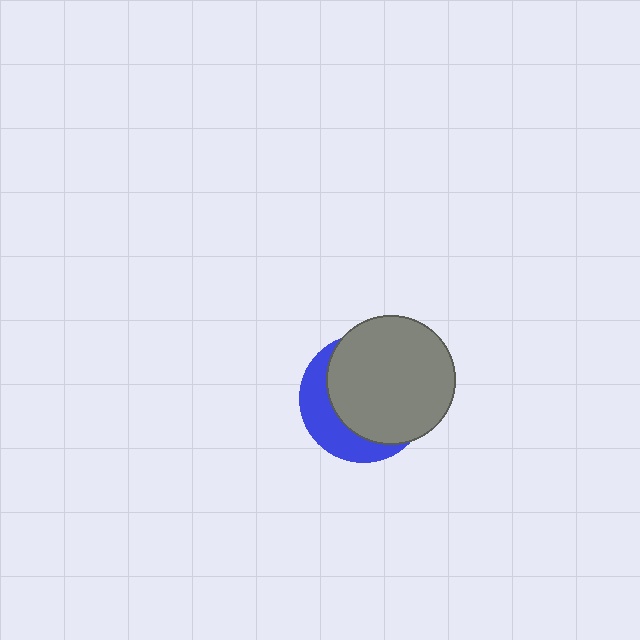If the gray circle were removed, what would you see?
You would see the complete blue circle.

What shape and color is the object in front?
The object in front is a gray circle.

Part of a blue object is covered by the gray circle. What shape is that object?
It is a circle.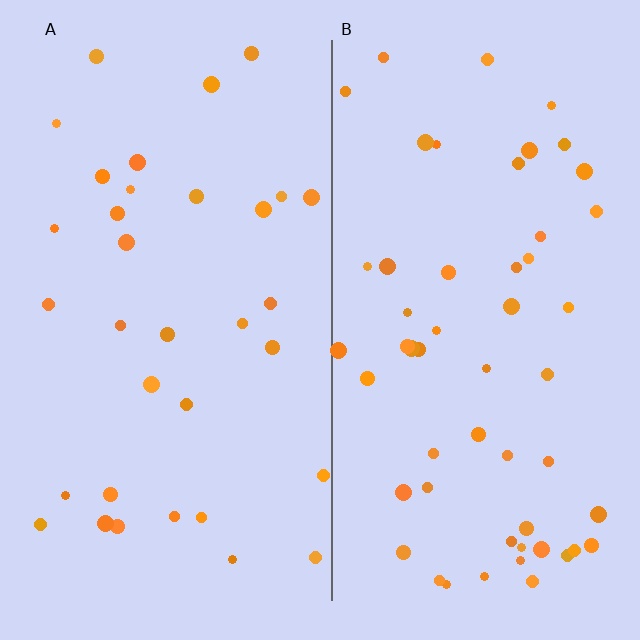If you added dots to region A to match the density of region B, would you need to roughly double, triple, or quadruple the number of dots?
Approximately double.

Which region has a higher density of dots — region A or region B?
B (the right).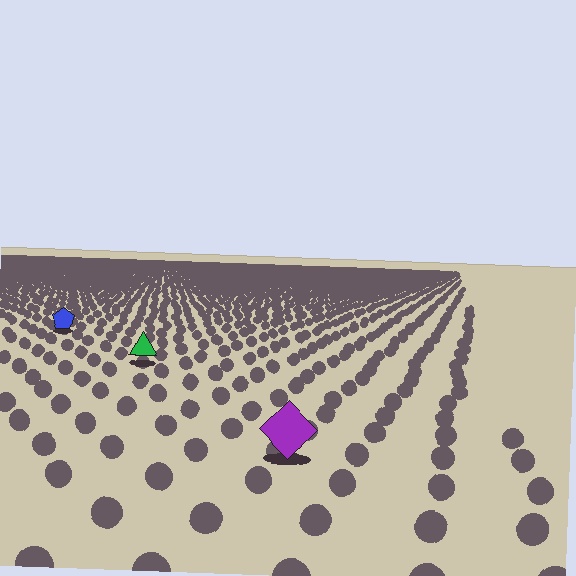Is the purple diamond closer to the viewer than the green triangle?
Yes. The purple diamond is closer — you can tell from the texture gradient: the ground texture is coarser near it.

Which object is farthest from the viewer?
The blue pentagon is farthest from the viewer. It appears smaller and the ground texture around it is denser.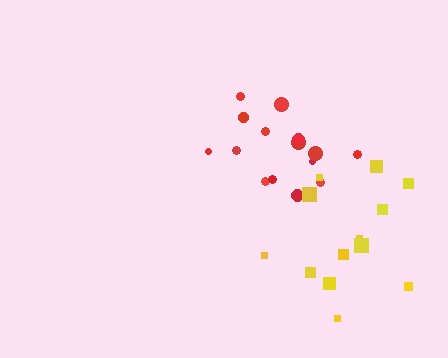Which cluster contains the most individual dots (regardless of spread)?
Red (15).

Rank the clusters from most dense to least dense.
red, yellow.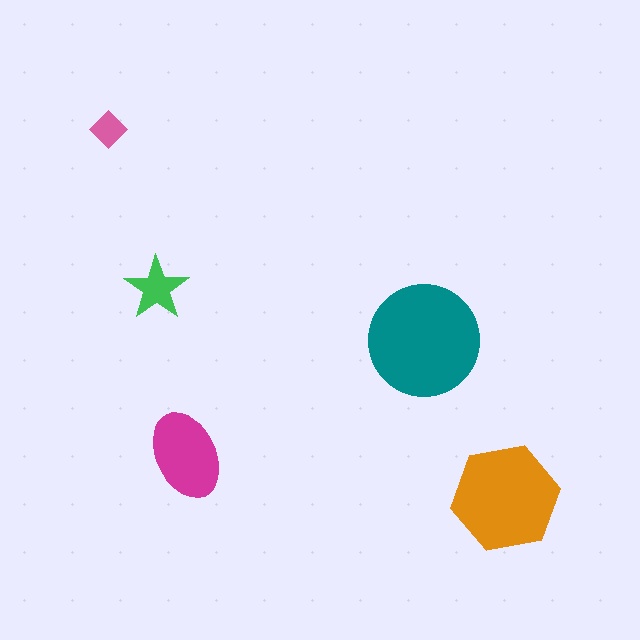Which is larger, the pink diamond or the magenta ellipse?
The magenta ellipse.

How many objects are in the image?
There are 5 objects in the image.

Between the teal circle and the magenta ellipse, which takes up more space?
The teal circle.